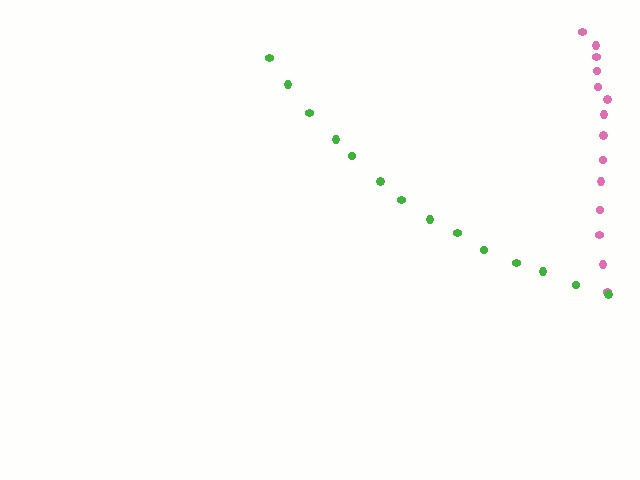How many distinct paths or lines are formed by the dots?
There are 2 distinct paths.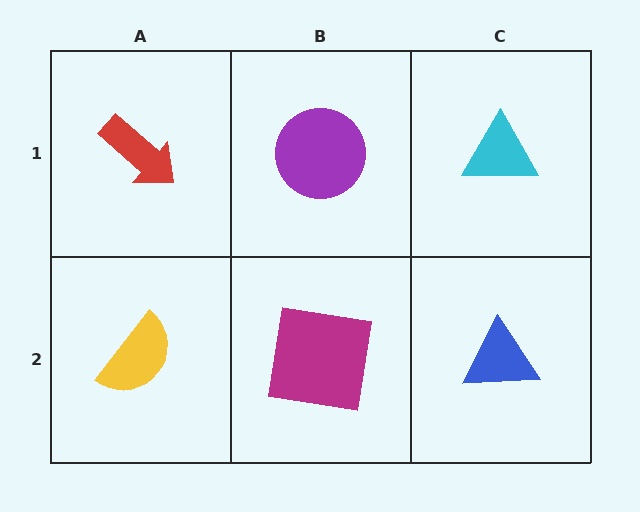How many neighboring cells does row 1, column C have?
2.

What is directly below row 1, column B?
A magenta square.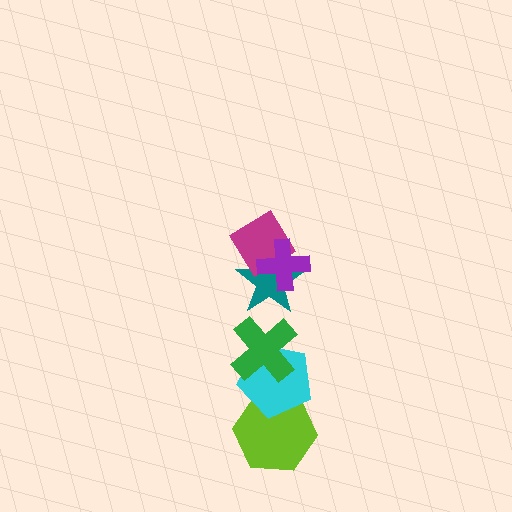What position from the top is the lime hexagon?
The lime hexagon is 6th from the top.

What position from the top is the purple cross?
The purple cross is 1st from the top.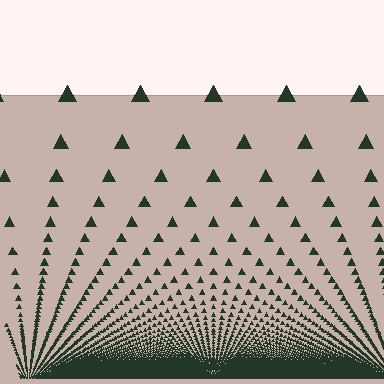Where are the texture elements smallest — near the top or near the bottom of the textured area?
Near the bottom.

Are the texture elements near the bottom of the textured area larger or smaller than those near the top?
Smaller. The gradient is inverted — elements near the bottom are smaller and denser.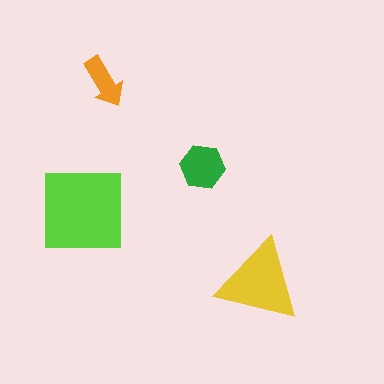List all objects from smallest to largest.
The orange arrow, the green hexagon, the yellow triangle, the lime square.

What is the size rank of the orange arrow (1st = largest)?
4th.